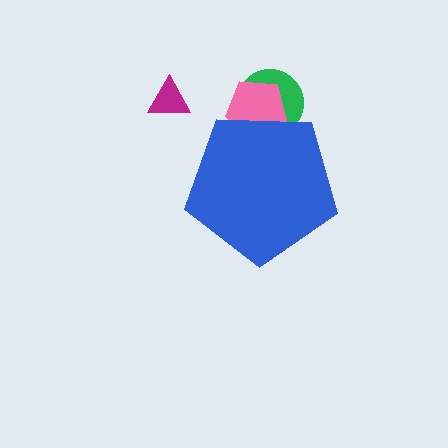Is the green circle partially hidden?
Yes, the green circle is partially hidden behind the blue pentagon.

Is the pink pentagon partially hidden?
Yes, the pink pentagon is partially hidden behind the blue pentagon.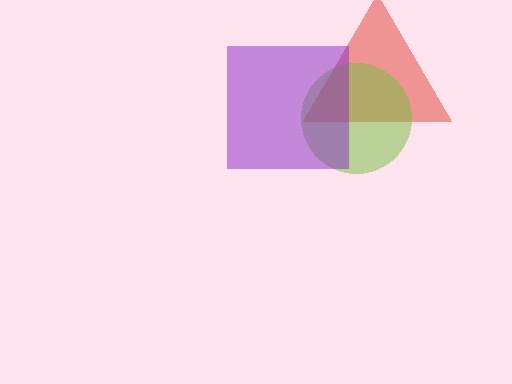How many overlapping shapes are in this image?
There are 3 overlapping shapes in the image.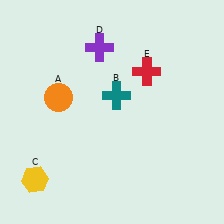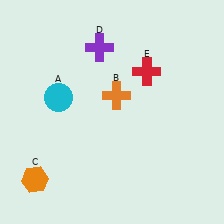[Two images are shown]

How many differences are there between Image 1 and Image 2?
There are 3 differences between the two images.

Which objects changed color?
A changed from orange to cyan. B changed from teal to orange. C changed from yellow to orange.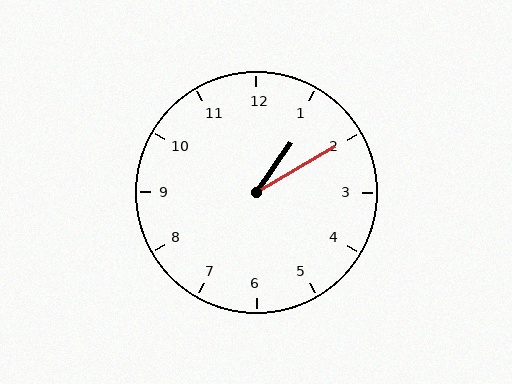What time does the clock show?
1:10.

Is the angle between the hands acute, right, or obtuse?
It is acute.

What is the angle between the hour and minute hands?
Approximately 25 degrees.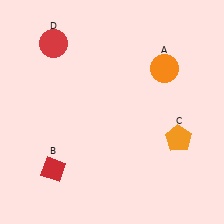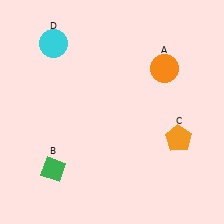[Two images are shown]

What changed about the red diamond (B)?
In Image 1, B is red. In Image 2, it changed to green.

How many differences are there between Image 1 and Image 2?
There are 2 differences between the two images.